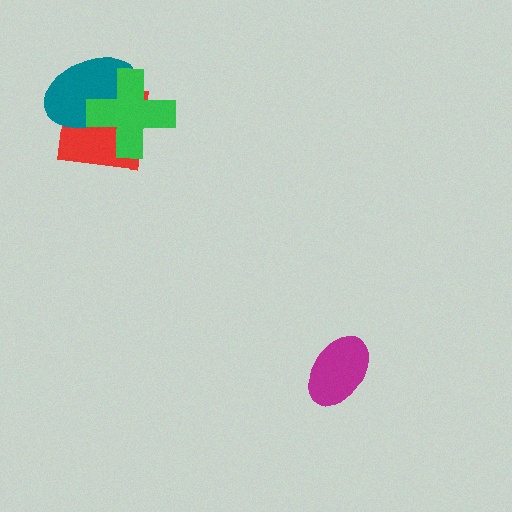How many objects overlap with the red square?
2 objects overlap with the red square.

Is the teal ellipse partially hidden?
Yes, it is partially covered by another shape.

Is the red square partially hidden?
Yes, it is partially covered by another shape.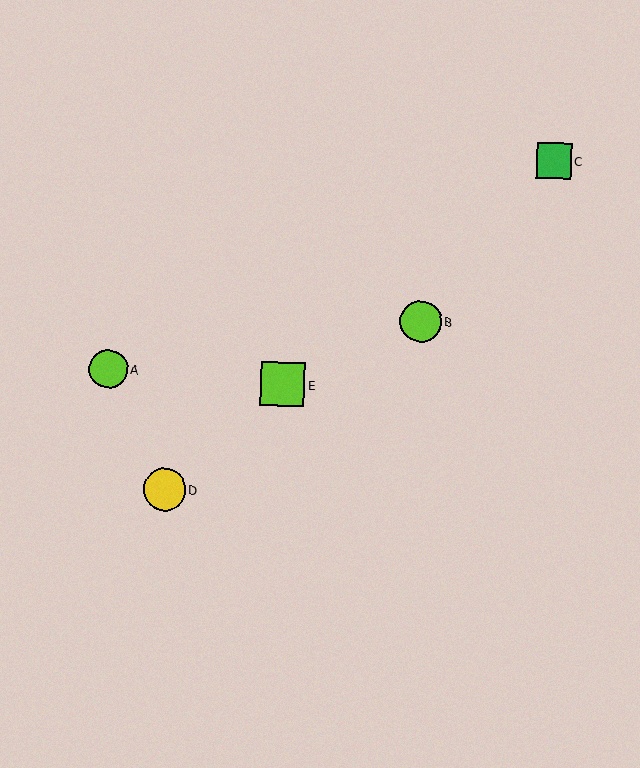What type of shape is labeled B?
Shape B is a lime circle.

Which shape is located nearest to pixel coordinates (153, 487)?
The yellow circle (labeled D) at (164, 490) is nearest to that location.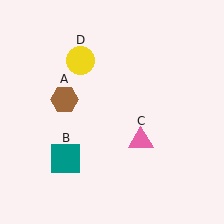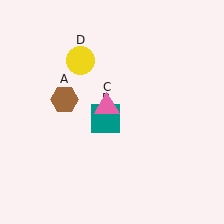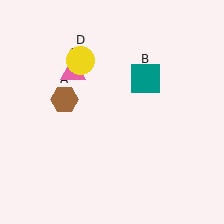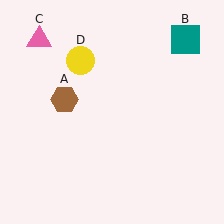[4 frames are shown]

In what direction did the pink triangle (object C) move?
The pink triangle (object C) moved up and to the left.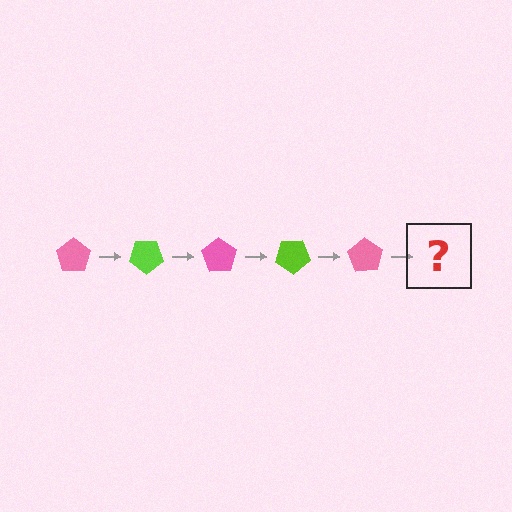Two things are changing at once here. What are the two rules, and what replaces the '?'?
The two rules are that it rotates 35 degrees each step and the color cycles through pink and lime. The '?' should be a lime pentagon, rotated 175 degrees from the start.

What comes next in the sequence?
The next element should be a lime pentagon, rotated 175 degrees from the start.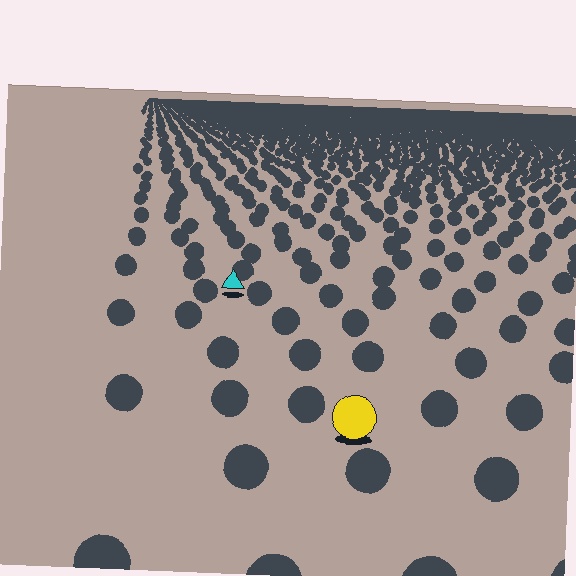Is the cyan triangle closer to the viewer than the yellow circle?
No. The yellow circle is closer — you can tell from the texture gradient: the ground texture is coarser near it.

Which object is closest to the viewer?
The yellow circle is closest. The texture marks near it are larger and more spread out.